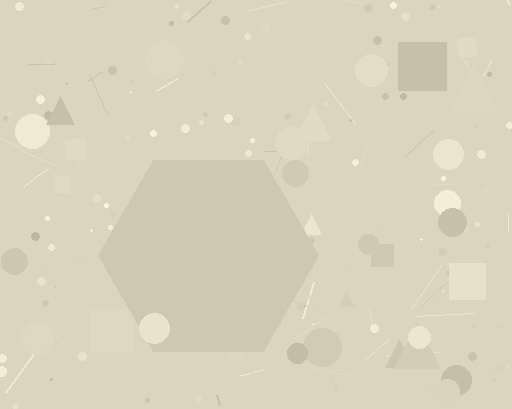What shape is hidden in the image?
A hexagon is hidden in the image.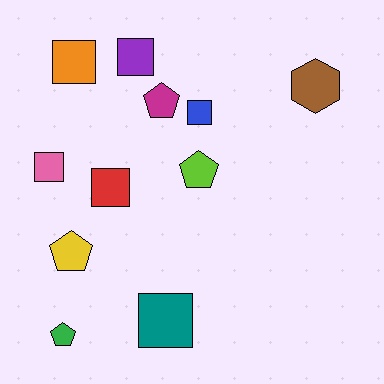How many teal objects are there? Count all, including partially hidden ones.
There is 1 teal object.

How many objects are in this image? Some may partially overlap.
There are 11 objects.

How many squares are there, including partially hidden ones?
There are 6 squares.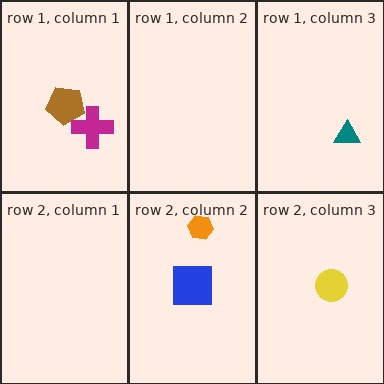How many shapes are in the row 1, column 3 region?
1.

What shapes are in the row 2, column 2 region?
The orange hexagon, the blue square.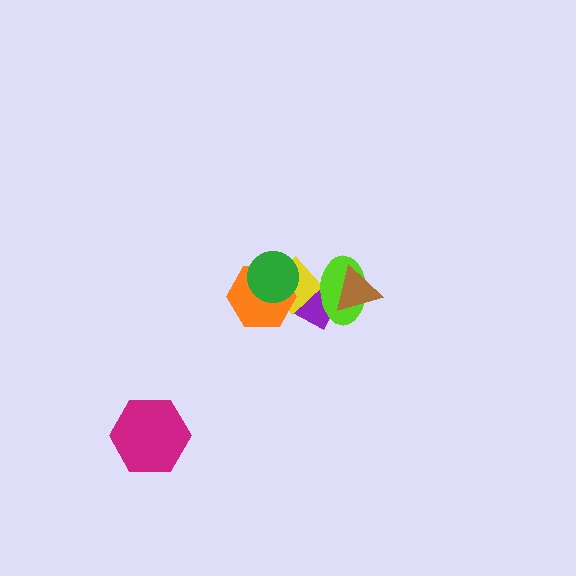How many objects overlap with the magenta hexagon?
0 objects overlap with the magenta hexagon.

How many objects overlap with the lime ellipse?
3 objects overlap with the lime ellipse.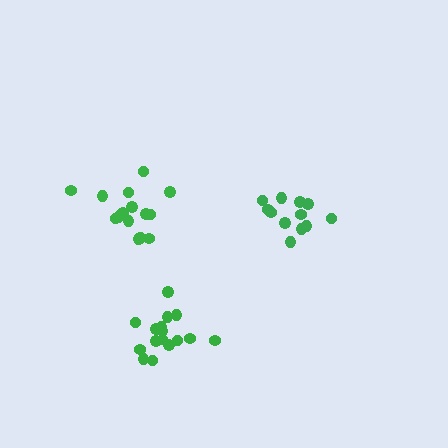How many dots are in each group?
Group 1: 16 dots, Group 2: 15 dots, Group 3: 12 dots (43 total).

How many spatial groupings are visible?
There are 3 spatial groupings.